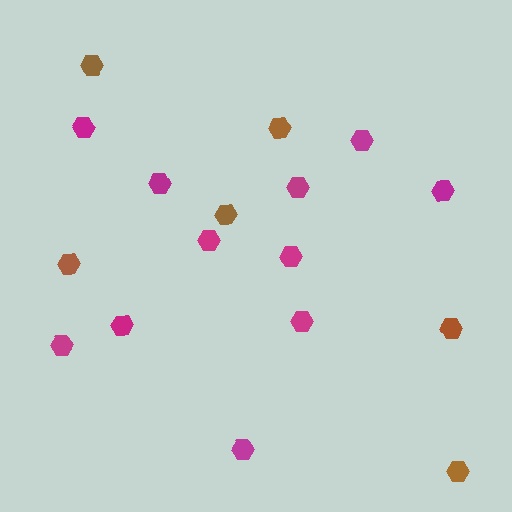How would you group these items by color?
There are 2 groups: one group of brown hexagons (6) and one group of magenta hexagons (11).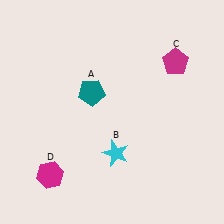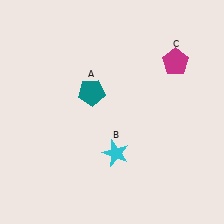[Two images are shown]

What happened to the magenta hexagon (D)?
The magenta hexagon (D) was removed in Image 2. It was in the bottom-left area of Image 1.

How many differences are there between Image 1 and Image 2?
There is 1 difference between the two images.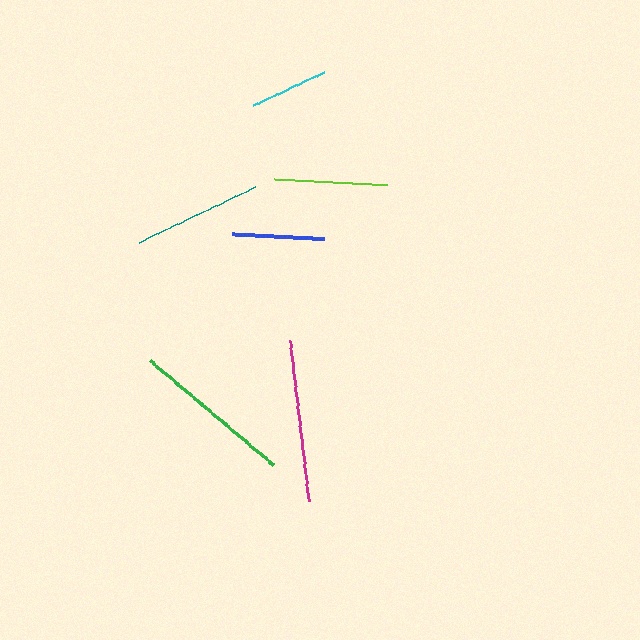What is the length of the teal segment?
The teal segment is approximately 129 pixels long.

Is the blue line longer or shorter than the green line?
The green line is longer than the blue line.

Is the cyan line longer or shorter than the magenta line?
The magenta line is longer than the cyan line.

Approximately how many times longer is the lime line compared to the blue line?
The lime line is approximately 1.2 times the length of the blue line.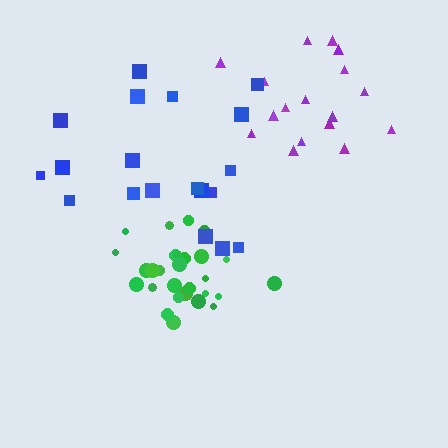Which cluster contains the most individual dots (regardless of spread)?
Green (29).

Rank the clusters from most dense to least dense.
green, purple, blue.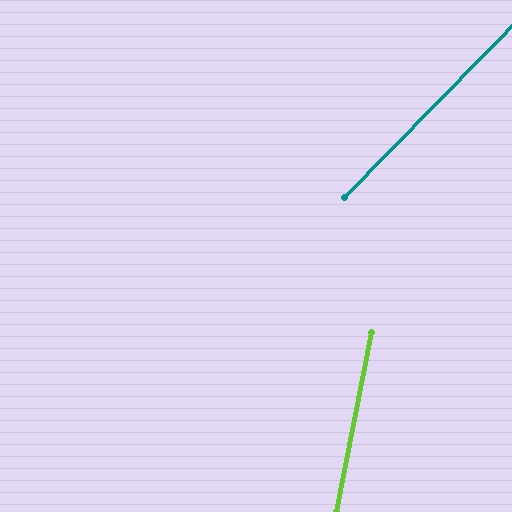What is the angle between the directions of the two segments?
Approximately 34 degrees.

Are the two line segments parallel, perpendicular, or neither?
Neither parallel nor perpendicular — they differ by about 34°.